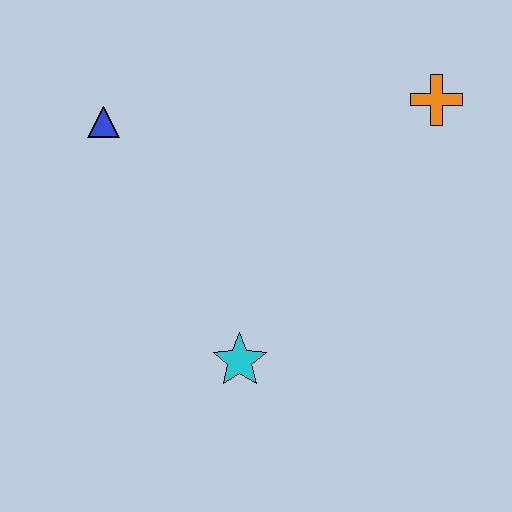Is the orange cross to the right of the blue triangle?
Yes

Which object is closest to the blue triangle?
The cyan star is closest to the blue triangle.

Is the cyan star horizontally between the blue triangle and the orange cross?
Yes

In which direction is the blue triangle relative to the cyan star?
The blue triangle is above the cyan star.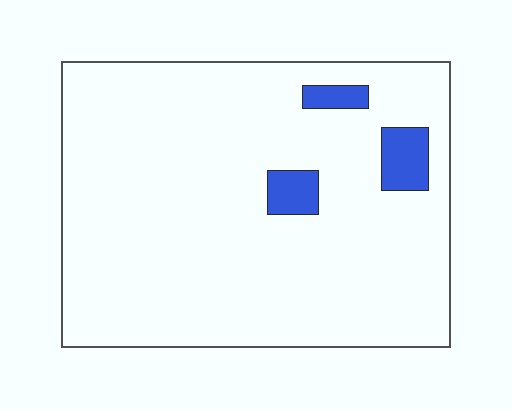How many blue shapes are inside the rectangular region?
3.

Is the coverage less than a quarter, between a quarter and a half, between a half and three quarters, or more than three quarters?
Less than a quarter.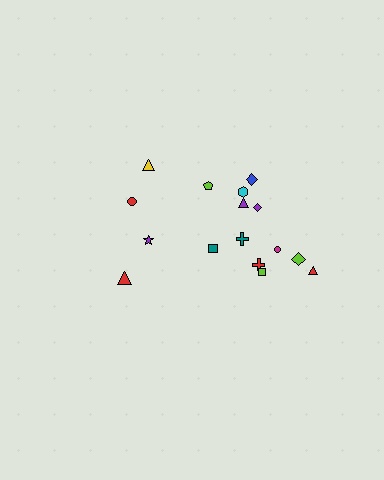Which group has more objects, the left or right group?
The right group.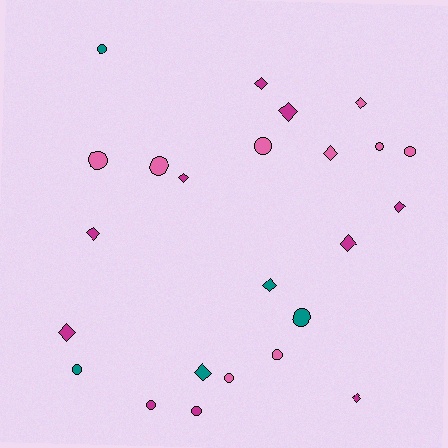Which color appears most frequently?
Magenta, with 10 objects.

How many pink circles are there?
There are 7 pink circles.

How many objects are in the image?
There are 24 objects.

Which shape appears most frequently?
Circle, with 12 objects.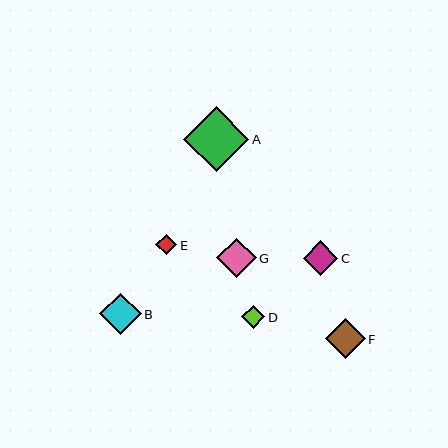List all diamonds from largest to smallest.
From largest to smallest: A, B, F, G, C, D, E.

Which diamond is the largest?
Diamond A is the largest with a size of approximately 65 pixels.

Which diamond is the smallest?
Diamond E is the smallest with a size of approximately 21 pixels.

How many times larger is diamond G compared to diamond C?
Diamond G is approximately 1.1 times the size of diamond C.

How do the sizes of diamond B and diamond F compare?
Diamond B and diamond F are approximately the same size.